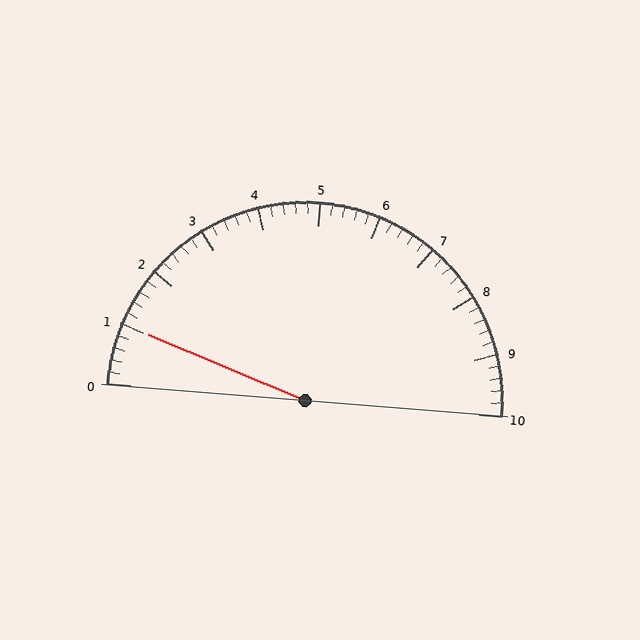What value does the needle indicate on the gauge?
The needle indicates approximately 1.0.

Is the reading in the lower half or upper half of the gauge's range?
The reading is in the lower half of the range (0 to 10).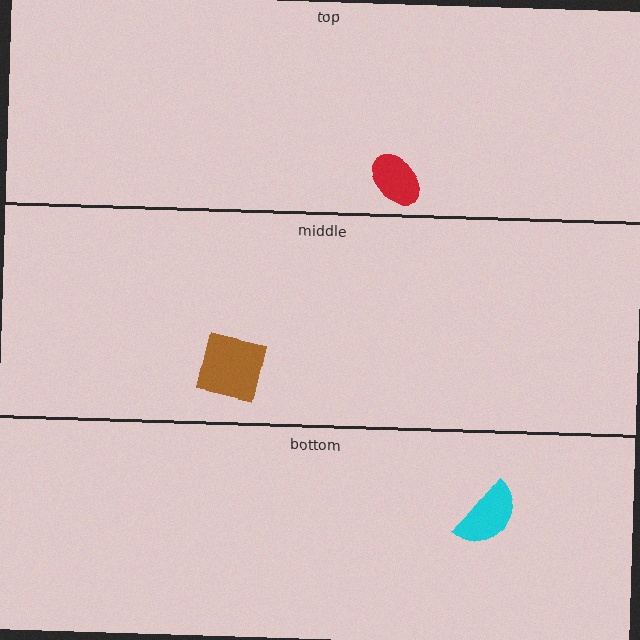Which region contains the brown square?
The middle region.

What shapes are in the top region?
The red ellipse.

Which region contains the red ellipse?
The top region.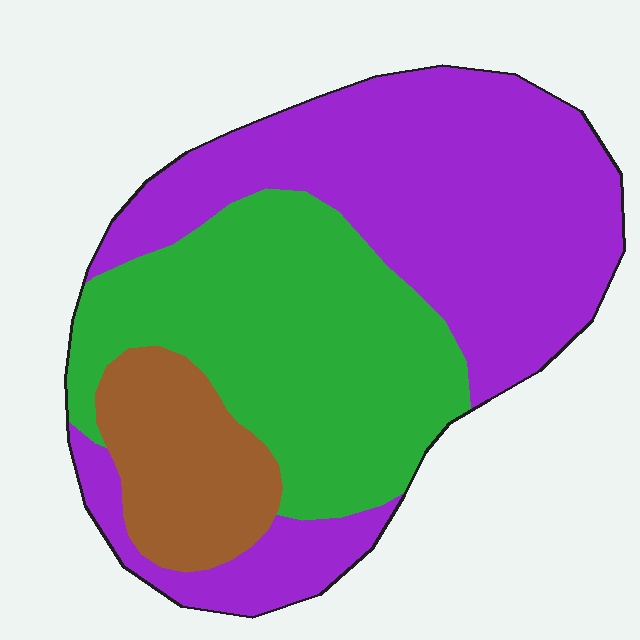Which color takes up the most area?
Purple, at roughly 50%.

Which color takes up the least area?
Brown, at roughly 15%.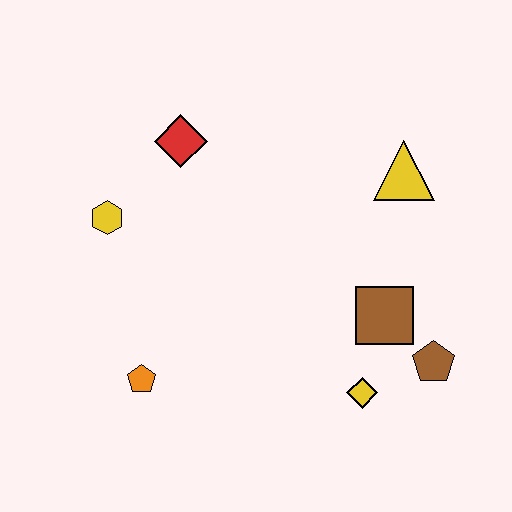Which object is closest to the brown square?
The brown pentagon is closest to the brown square.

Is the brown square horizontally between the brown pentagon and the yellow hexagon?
Yes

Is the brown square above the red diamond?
No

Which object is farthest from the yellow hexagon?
The brown pentagon is farthest from the yellow hexagon.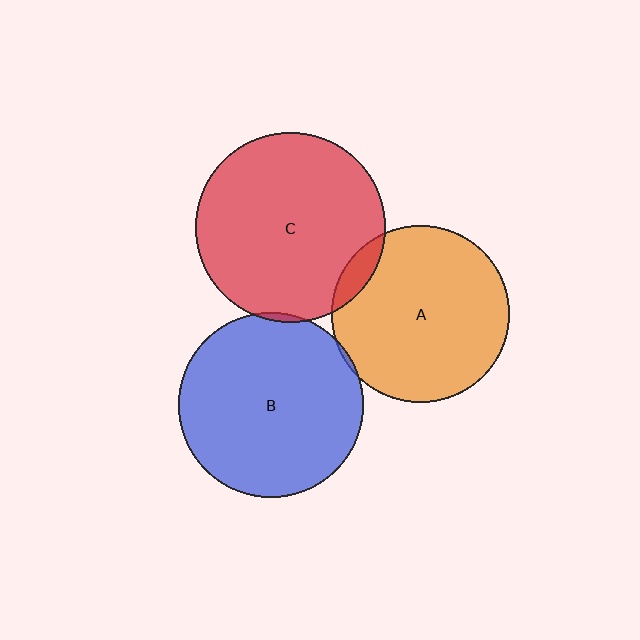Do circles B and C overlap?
Yes.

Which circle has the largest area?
Circle C (red).